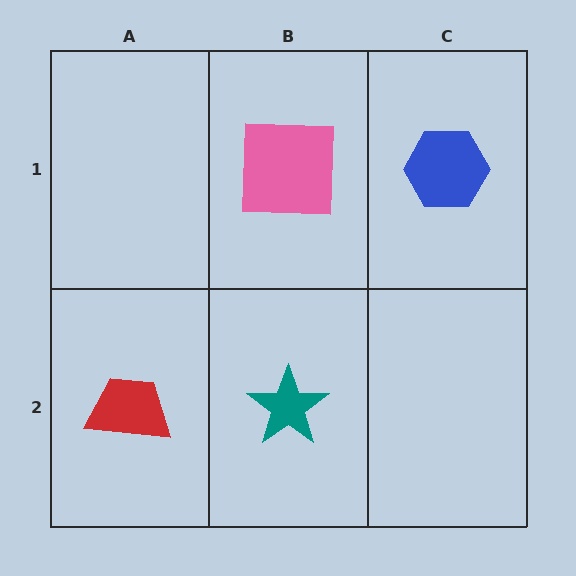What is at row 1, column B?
A pink square.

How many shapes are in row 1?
2 shapes.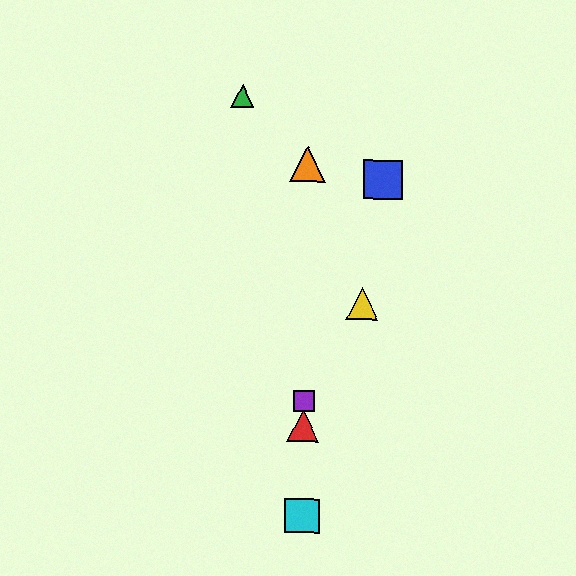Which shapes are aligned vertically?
The red triangle, the purple square, the orange triangle, the cyan square are aligned vertically.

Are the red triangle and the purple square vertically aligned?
Yes, both are at x≈303.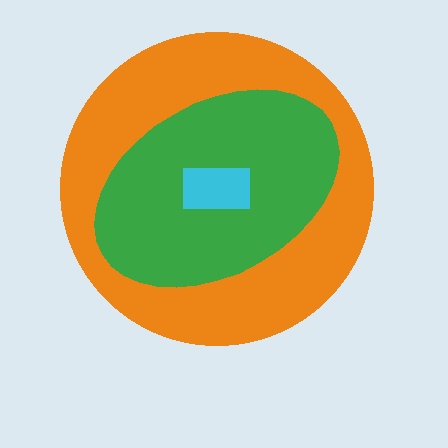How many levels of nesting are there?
3.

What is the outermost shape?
The orange circle.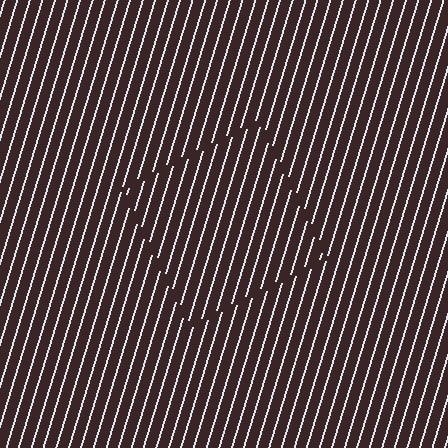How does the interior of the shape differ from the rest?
The interior of the shape contains the same grating, shifted by half a period — the contour is defined by the phase discontinuity where line-ends from the inner and outer gratings abut.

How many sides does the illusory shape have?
4 sides — the line-ends trace a square.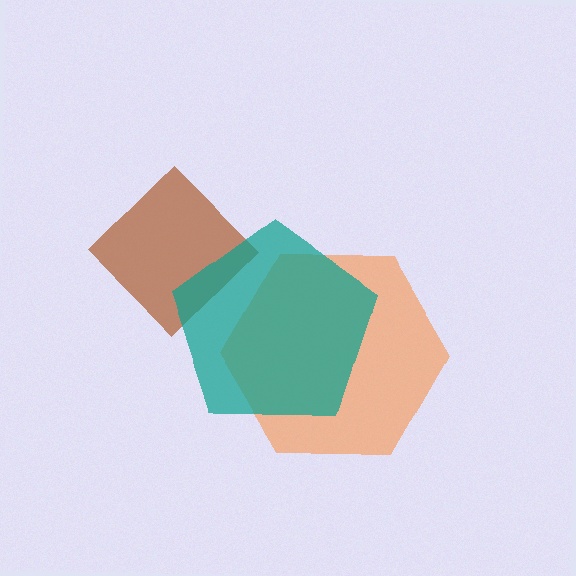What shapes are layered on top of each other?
The layered shapes are: a brown diamond, an orange hexagon, a teal pentagon.